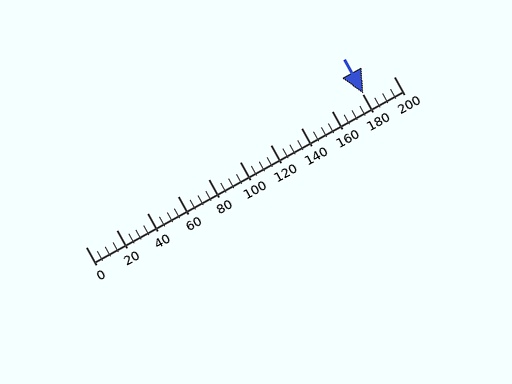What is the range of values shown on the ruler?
The ruler shows values from 0 to 200.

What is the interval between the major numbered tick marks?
The major tick marks are spaced 20 units apart.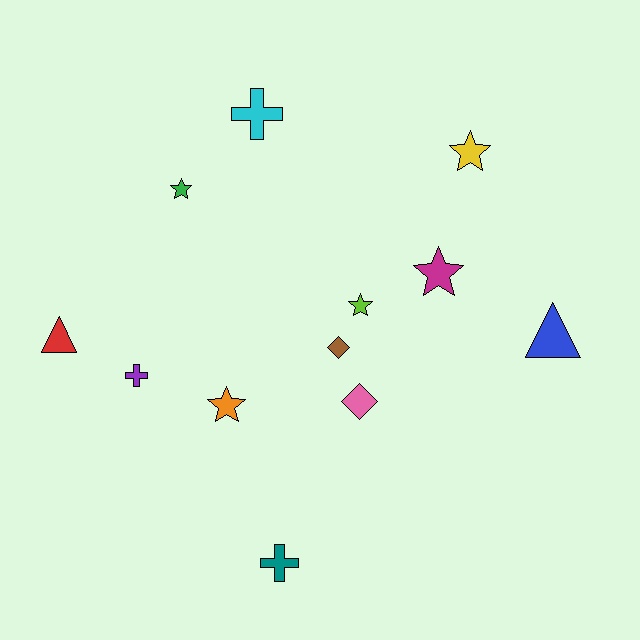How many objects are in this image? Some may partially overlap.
There are 12 objects.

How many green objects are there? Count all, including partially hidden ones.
There is 1 green object.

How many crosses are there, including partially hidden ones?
There are 3 crosses.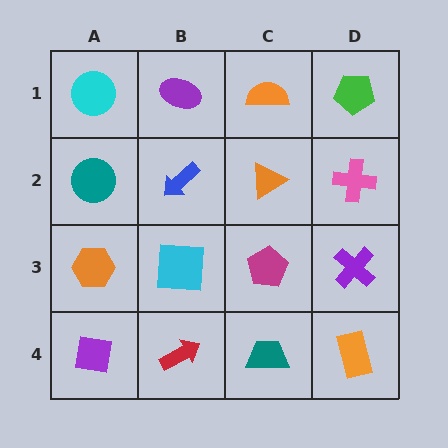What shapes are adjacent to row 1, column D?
A pink cross (row 2, column D), an orange semicircle (row 1, column C).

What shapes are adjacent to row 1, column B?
A blue arrow (row 2, column B), a cyan circle (row 1, column A), an orange semicircle (row 1, column C).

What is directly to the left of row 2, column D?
An orange triangle.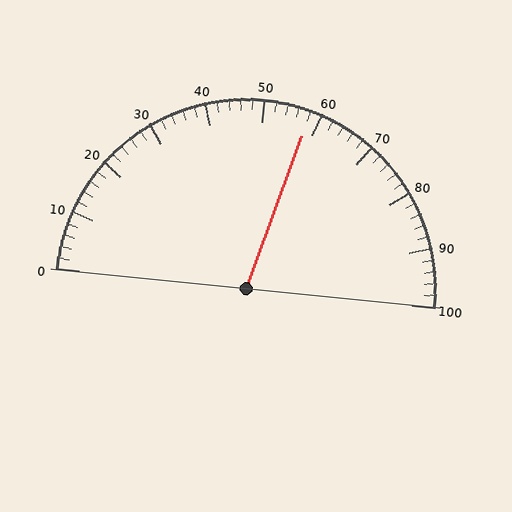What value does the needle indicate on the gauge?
The needle indicates approximately 58.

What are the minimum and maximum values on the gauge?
The gauge ranges from 0 to 100.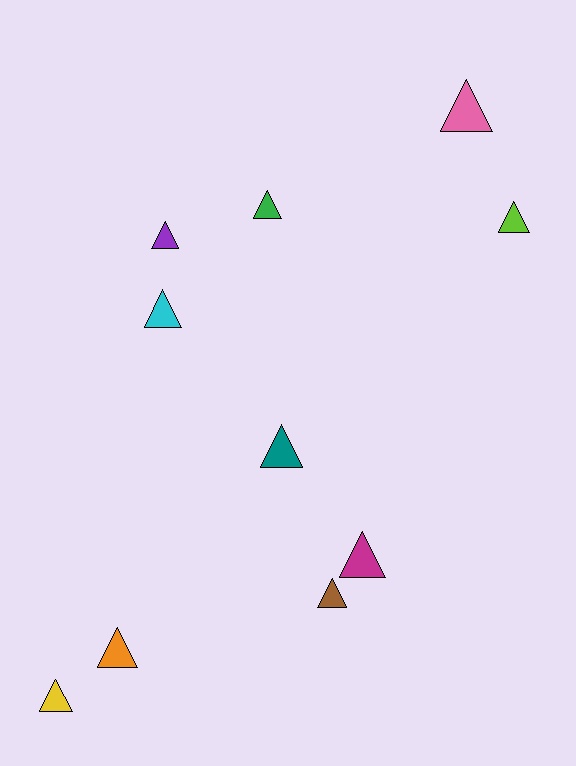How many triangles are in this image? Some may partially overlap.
There are 10 triangles.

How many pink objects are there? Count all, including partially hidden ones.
There is 1 pink object.